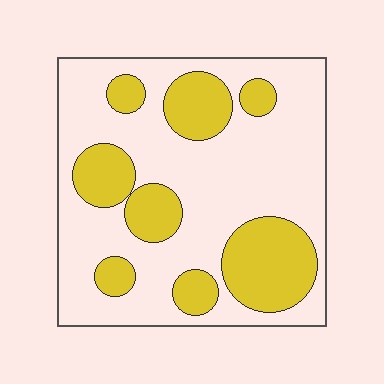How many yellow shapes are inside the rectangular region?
8.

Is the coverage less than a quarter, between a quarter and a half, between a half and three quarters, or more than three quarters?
Between a quarter and a half.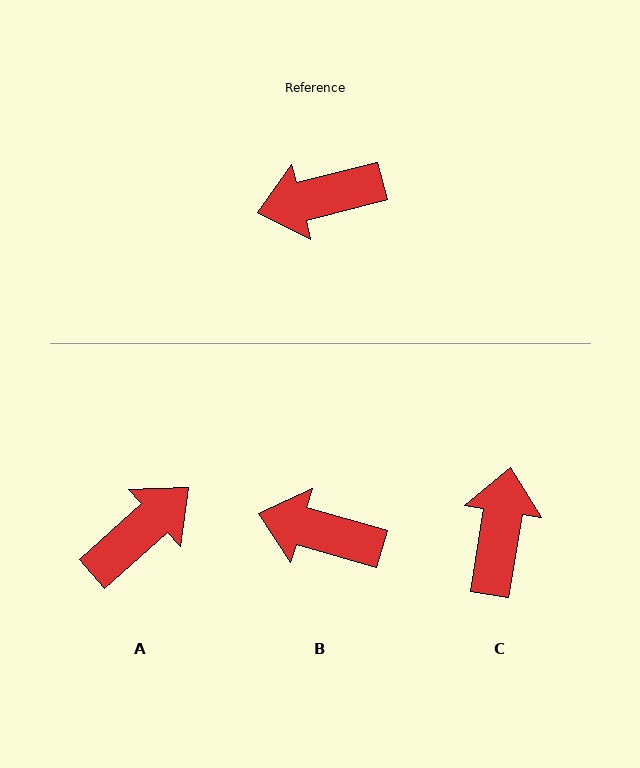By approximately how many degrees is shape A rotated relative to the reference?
Approximately 152 degrees clockwise.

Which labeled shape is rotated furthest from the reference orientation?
A, about 152 degrees away.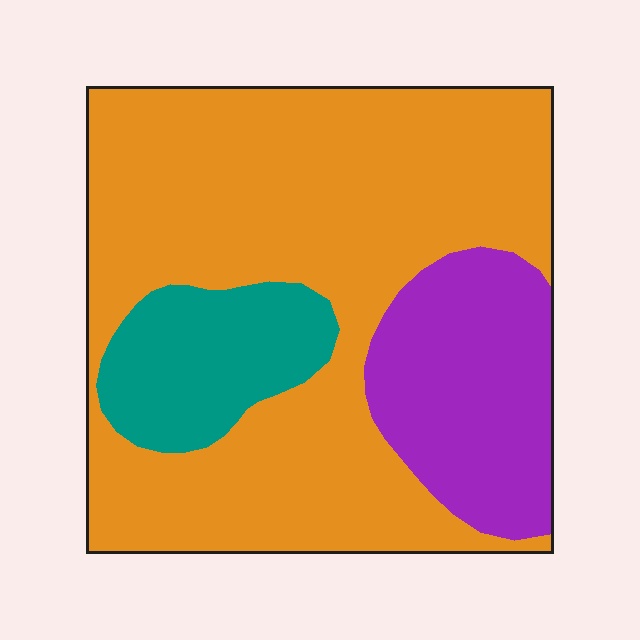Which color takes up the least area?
Teal, at roughly 15%.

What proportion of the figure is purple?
Purple covers roughly 20% of the figure.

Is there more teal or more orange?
Orange.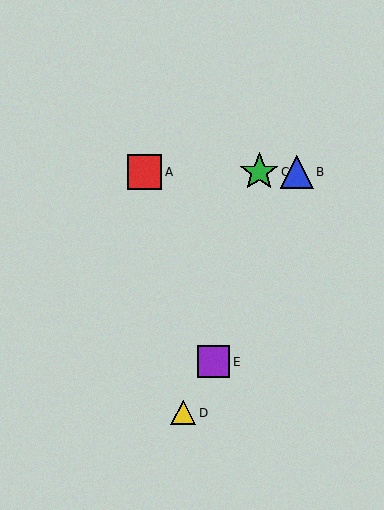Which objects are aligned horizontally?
Objects A, B, C are aligned horizontally.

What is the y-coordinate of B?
Object B is at y≈172.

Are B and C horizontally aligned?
Yes, both are at y≈172.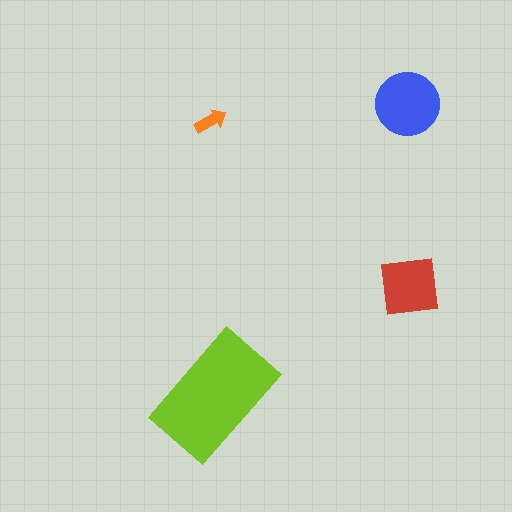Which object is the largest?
The lime rectangle.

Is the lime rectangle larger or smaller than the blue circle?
Larger.